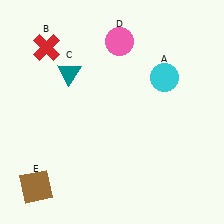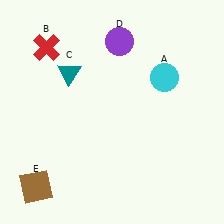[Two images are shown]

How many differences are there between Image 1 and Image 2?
There is 1 difference between the two images.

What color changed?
The circle (D) changed from pink in Image 1 to purple in Image 2.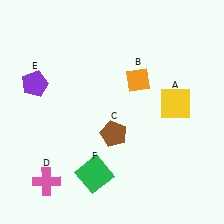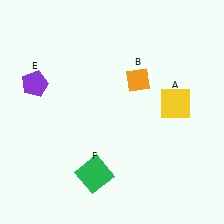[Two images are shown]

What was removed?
The pink cross (D), the brown pentagon (C) were removed in Image 2.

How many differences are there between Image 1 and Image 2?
There are 2 differences between the two images.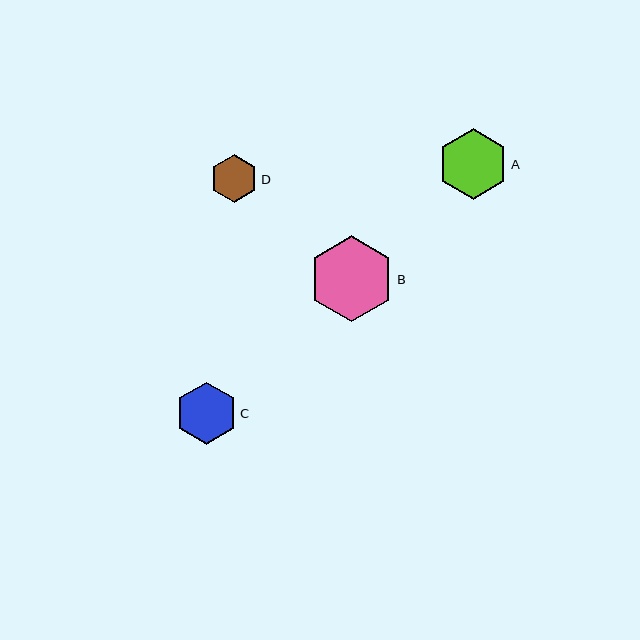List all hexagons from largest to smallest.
From largest to smallest: B, A, C, D.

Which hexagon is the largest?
Hexagon B is the largest with a size of approximately 86 pixels.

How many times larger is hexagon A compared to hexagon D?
Hexagon A is approximately 1.5 times the size of hexagon D.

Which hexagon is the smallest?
Hexagon D is the smallest with a size of approximately 48 pixels.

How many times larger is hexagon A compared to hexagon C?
Hexagon A is approximately 1.1 times the size of hexagon C.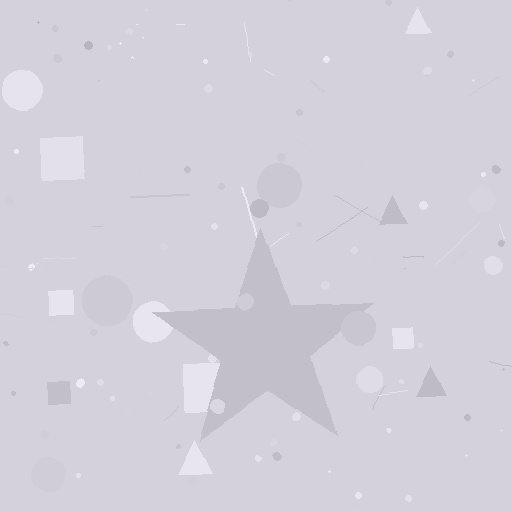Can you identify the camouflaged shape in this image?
The camouflaged shape is a star.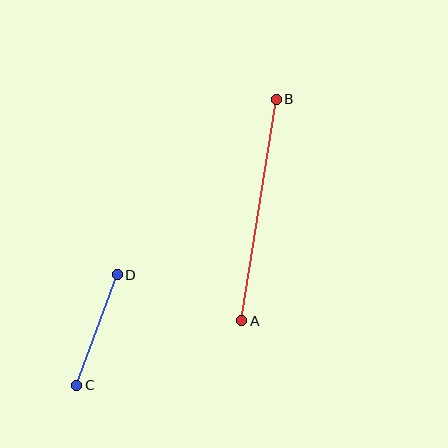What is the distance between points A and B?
The distance is approximately 225 pixels.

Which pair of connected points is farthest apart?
Points A and B are farthest apart.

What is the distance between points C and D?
The distance is approximately 118 pixels.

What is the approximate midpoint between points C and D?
The midpoint is at approximately (97, 330) pixels.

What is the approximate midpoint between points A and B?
The midpoint is at approximately (259, 210) pixels.